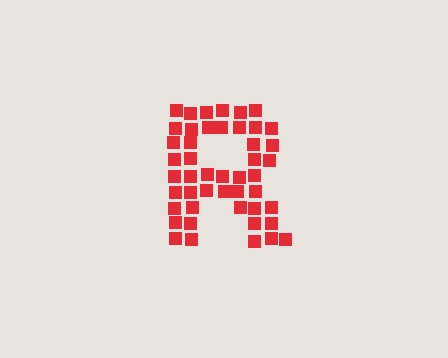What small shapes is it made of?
It is made of small squares.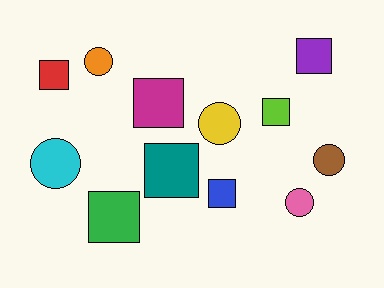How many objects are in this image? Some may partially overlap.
There are 12 objects.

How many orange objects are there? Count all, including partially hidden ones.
There is 1 orange object.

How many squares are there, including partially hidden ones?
There are 7 squares.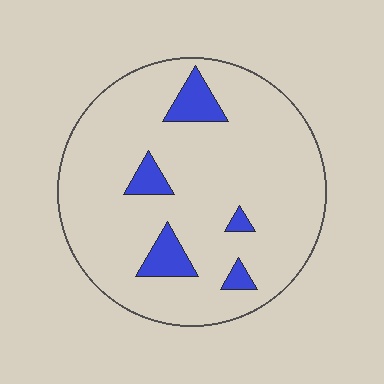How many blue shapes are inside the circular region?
5.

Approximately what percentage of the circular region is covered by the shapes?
Approximately 10%.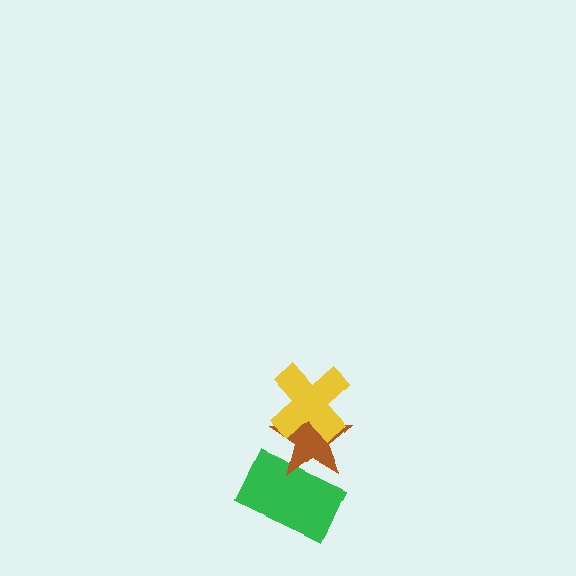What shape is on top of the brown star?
The yellow cross is on top of the brown star.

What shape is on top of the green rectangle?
The brown star is on top of the green rectangle.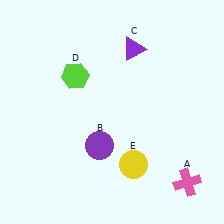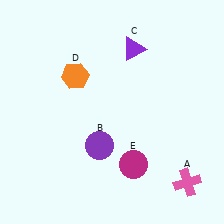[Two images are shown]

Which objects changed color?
D changed from lime to orange. E changed from yellow to magenta.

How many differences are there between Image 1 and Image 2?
There are 2 differences between the two images.